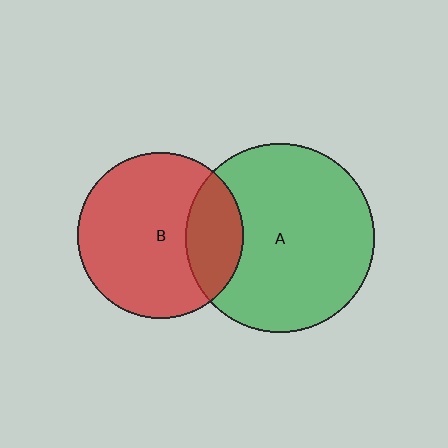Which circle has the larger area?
Circle A (green).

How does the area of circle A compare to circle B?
Approximately 1.3 times.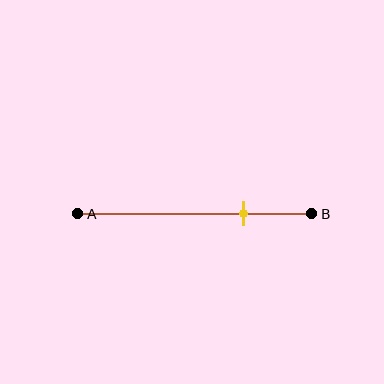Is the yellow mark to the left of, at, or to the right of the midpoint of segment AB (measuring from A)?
The yellow mark is to the right of the midpoint of segment AB.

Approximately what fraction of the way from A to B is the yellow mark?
The yellow mark is approximately 70% of the way from A to B.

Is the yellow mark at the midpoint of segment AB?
No, the mark is at about 70% from A, not at the 50% midpoint.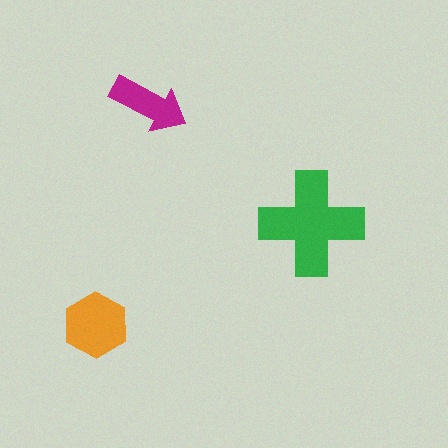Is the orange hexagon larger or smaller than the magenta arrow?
Larger.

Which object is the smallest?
The magenta arrow.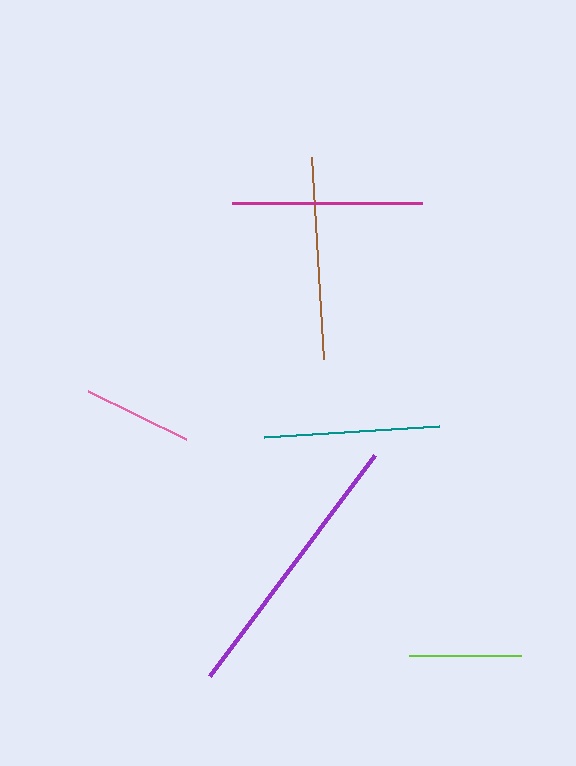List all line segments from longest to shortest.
From longest to shortest: purple, brown, magenta, teal, lime, pink.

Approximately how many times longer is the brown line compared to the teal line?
The brown line is approximately 1.2 times the length of the teal line.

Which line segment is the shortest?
The pink line is the shortest at approximately 109 pixels.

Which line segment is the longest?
The purple line is the longest at approximately 276 pixels.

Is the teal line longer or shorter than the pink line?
The teal line is longer than the pink line.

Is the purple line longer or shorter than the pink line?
The purple line is longer than the pink line.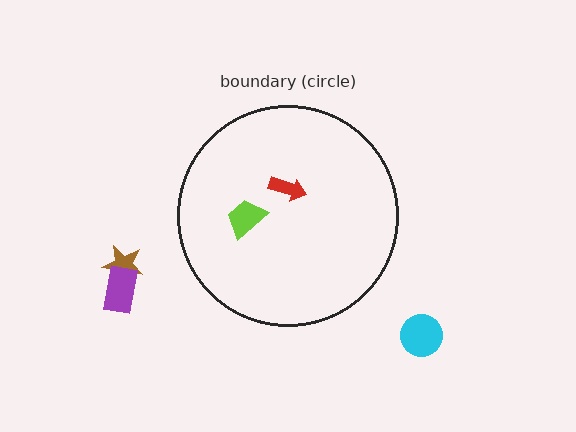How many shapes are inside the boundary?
2 inside, 3 outside.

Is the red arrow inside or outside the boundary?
Inside.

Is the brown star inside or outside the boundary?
Outside.